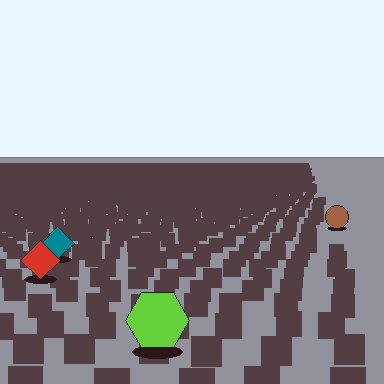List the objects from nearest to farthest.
From nearest to farthest: the lime hexagon, the red diamond, the teal diamond, the brown circle.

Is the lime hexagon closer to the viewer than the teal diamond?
Yes. The lime hexagon is closer — you can tell from the texture gradient: the ground texture is coarser near it.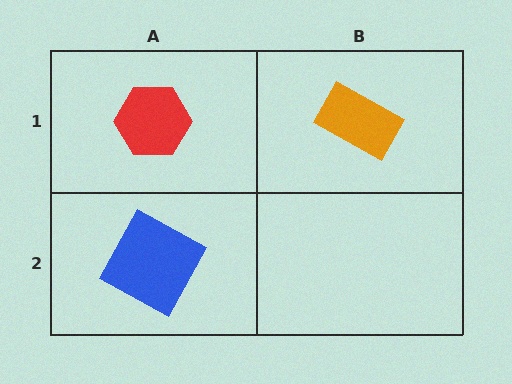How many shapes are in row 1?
2 shapes.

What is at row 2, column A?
A blue square.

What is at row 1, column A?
A red hexagon.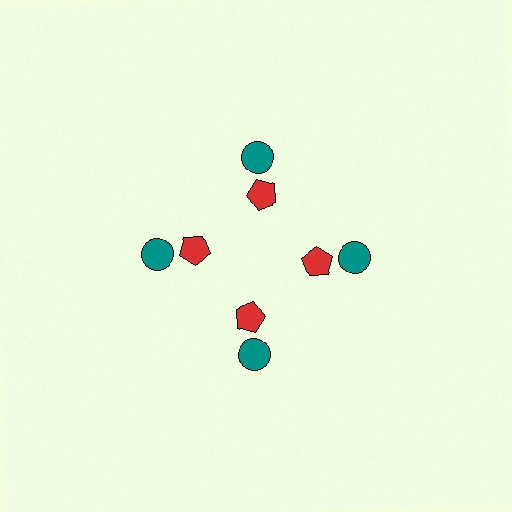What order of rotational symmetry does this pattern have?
This pattern has 4-fold rotational symmetry.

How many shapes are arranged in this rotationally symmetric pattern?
There are 8 shapes, arranged in 4 groups of 2.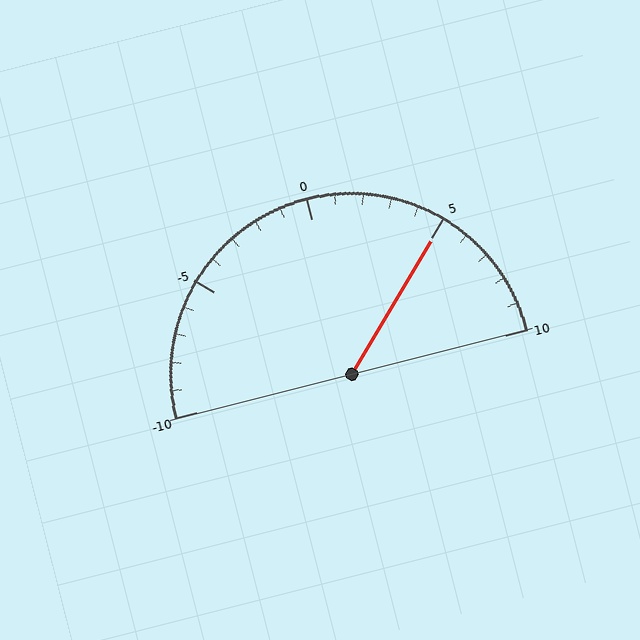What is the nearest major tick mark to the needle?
The nearest major tick mark is 5.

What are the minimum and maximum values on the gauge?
The gauge ranges from -10 to 10.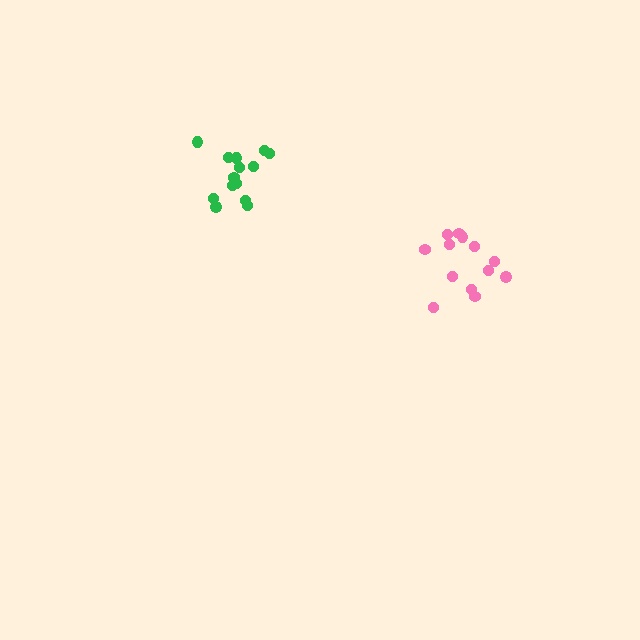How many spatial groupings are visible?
There are 2 spatial groupings.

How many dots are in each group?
Group 1: 13 dots, Group 2: 14 dots (27 total).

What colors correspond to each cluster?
The clusters are colored: pink, green.